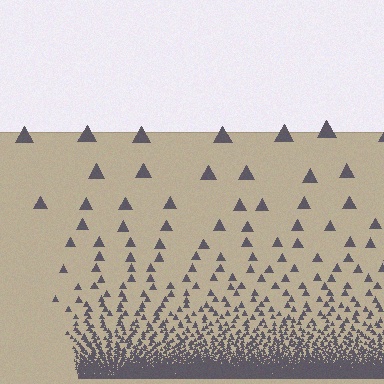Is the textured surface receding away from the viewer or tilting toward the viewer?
The surface appears to tilt toward the viewer. Texture elements get larger and sparser toward the top.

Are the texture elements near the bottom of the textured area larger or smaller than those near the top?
Smaller. The gradient is inverted — elements near the bottom are smaller and denser.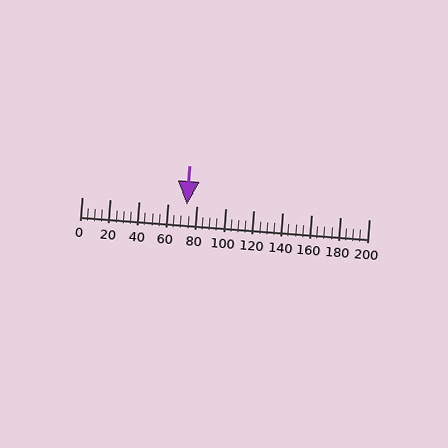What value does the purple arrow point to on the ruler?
The purple arrow points to approximately 73.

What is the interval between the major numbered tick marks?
The major tick marks are spaced 20 units apart.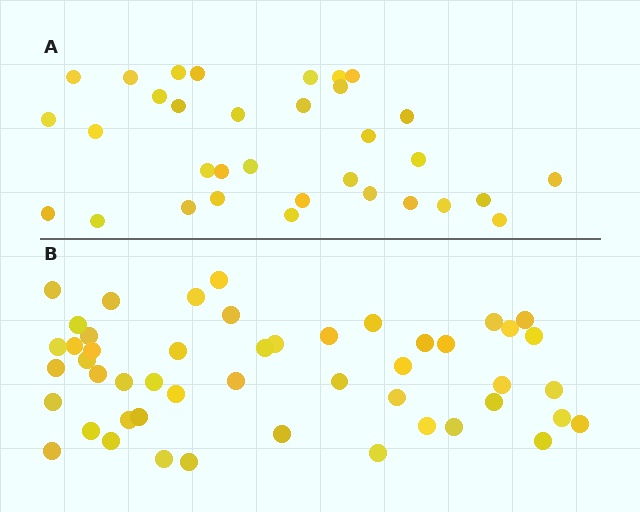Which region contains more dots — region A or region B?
Region B (the bottom region) has more dots.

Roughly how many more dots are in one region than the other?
Region B has approximately 15 more dots than region A.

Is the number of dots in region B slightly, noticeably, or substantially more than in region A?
Region B has substantially more. The ratio is roughly 1.5 to 1.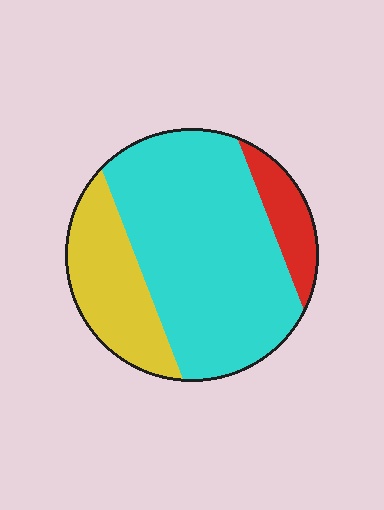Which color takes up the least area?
Red, at roughly 10%.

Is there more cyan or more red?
Cyan.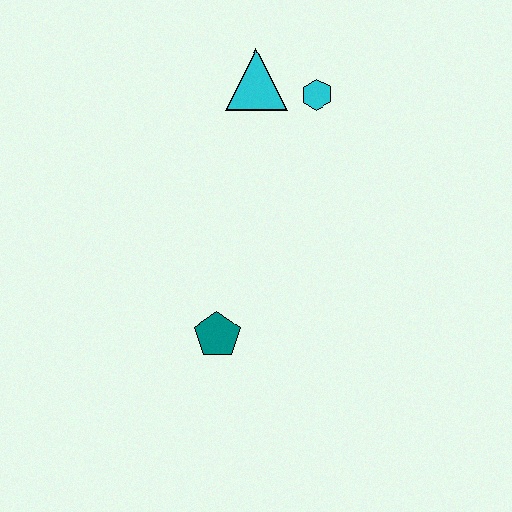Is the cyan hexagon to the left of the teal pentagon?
No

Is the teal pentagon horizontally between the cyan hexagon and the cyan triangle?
No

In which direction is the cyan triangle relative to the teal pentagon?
The cyan triangle is above the teal pentagon.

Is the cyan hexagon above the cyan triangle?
No